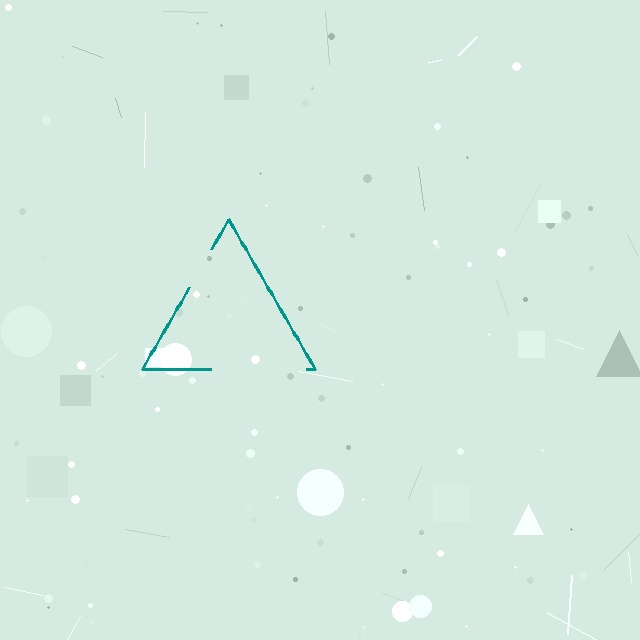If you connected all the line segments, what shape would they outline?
They would outline a triangle.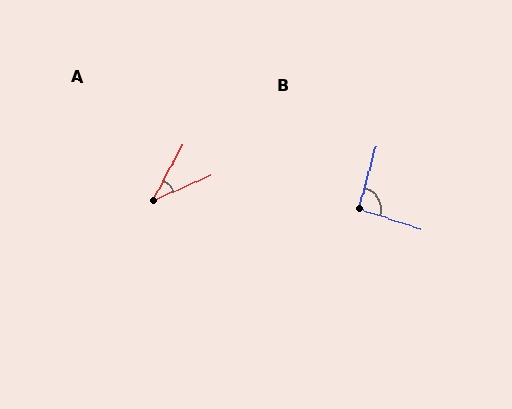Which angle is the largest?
B, at approximately 92 degrees.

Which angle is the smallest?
A, at approximately 38 degrees.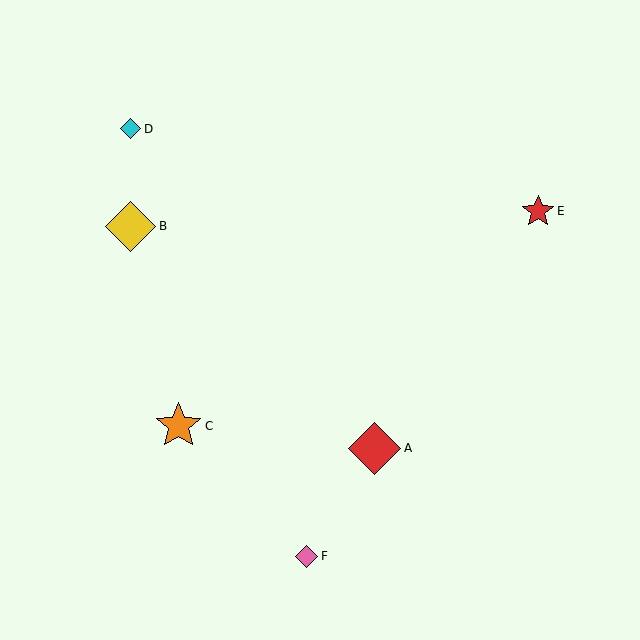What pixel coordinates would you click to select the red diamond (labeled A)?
Click at (374, 448) to select the red diamond A.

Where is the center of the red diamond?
The center of the red diamond is at (374, 448).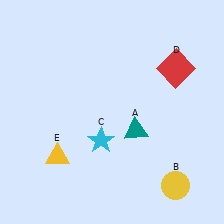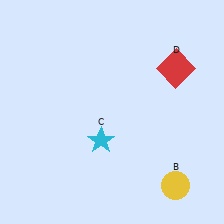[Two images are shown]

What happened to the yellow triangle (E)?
The yellow triangle (E) was removed in Image 2. It was in the bottom-left area of Image 1.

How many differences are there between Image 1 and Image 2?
There are 2 differences between the two images.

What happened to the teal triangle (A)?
The teal triangle (A) was removed in Image 2. It was in the bottom-right area of Image 1.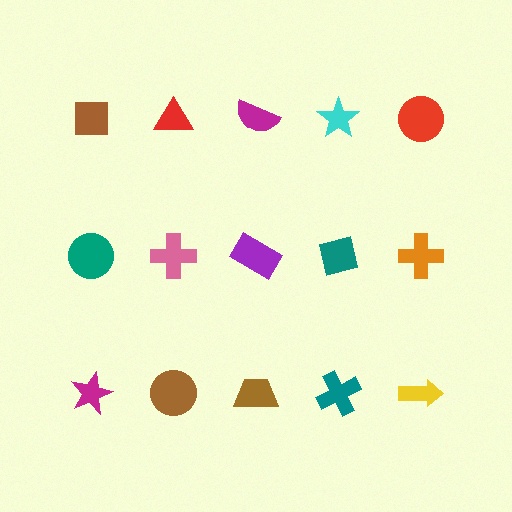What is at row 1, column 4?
A cyan star.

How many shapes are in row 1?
5 shapes.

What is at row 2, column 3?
A purple rectangle.